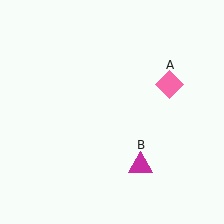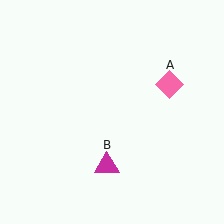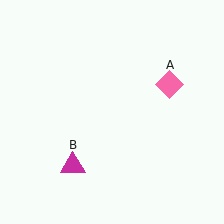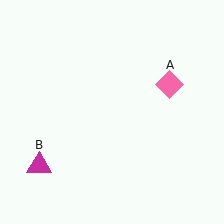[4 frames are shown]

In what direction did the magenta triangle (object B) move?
The magenta triangle (object B) moved left.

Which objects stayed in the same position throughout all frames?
Pink diamond (object A) remained stationary.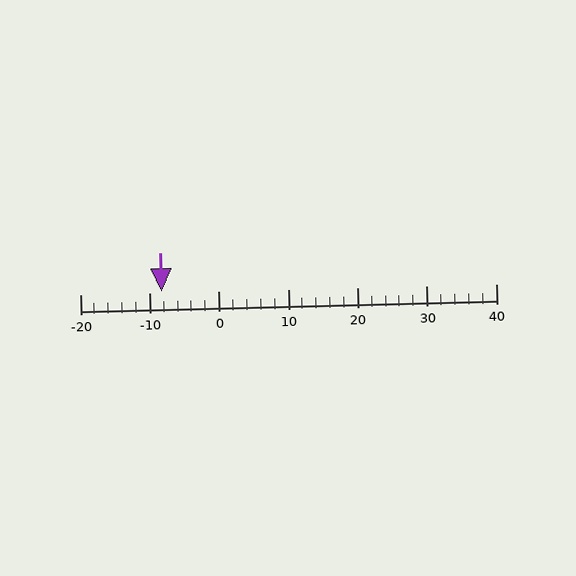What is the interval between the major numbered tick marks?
The major tick marks are spaced 10 units apart.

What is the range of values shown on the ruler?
The ruler shows values from -20 to 40.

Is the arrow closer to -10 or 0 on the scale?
The arrow is closer to -10.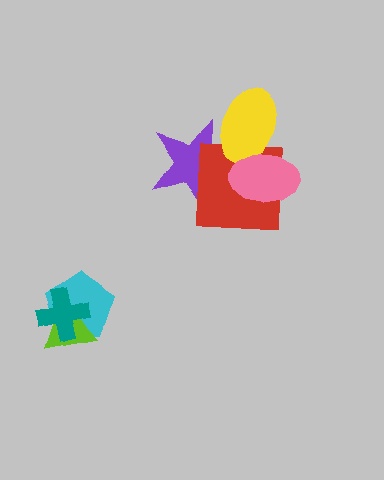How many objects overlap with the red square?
3 objects overlap with the red square.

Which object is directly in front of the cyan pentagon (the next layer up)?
The lime triangle is directly in front of the cyan pentagon.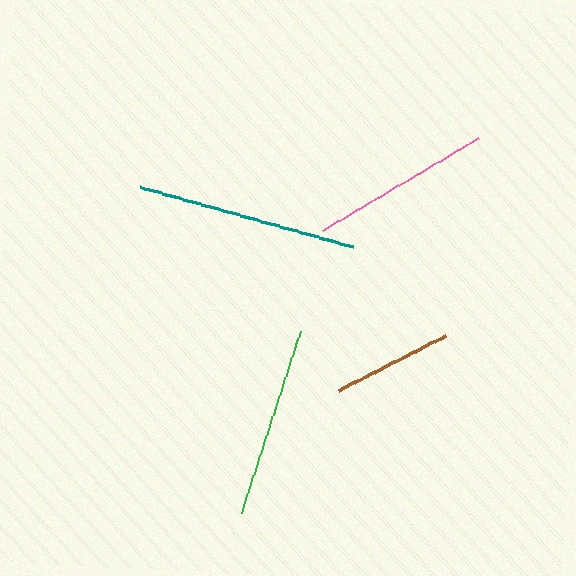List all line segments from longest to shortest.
From longest to shortest: teal, green, pink, brown.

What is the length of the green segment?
The green segment is approximately 192 pixels long.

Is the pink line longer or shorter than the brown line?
The pink line is longer than the brown line.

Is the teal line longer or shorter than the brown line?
The teal line is longer than the brown line.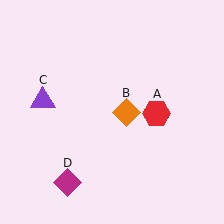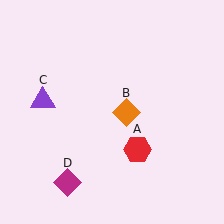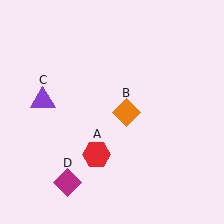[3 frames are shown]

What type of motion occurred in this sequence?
The red hexagon (object A) rotated clockwise around the center of the scene.